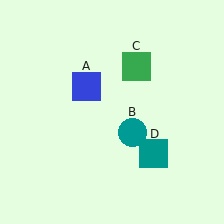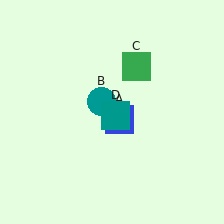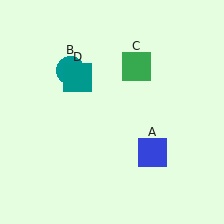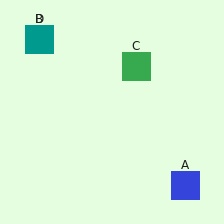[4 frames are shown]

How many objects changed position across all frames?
3 objects changed position: blue square (object A), teal circle (object B), teal square (object D).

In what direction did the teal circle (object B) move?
The teal circle (object B) moved up and to the left.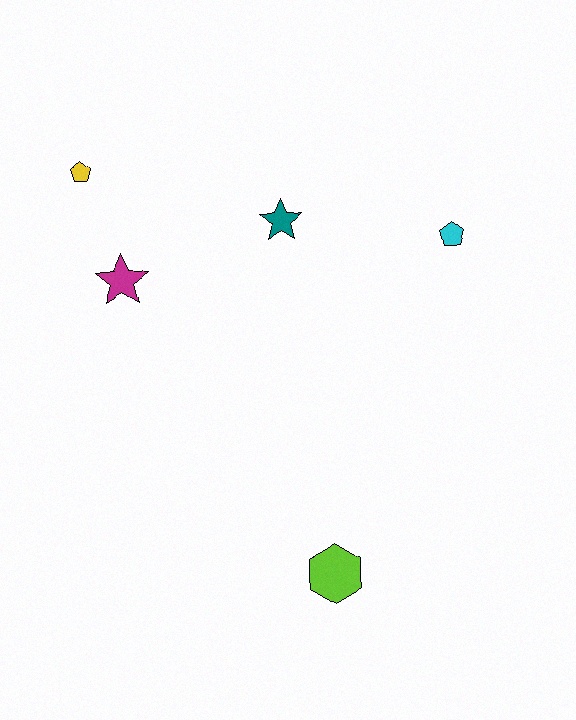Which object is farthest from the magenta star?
The lime hexagon is farthest from the magenta star.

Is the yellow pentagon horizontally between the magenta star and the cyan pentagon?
No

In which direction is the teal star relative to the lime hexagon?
The teal star is above the lime hexagon.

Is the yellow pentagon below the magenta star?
No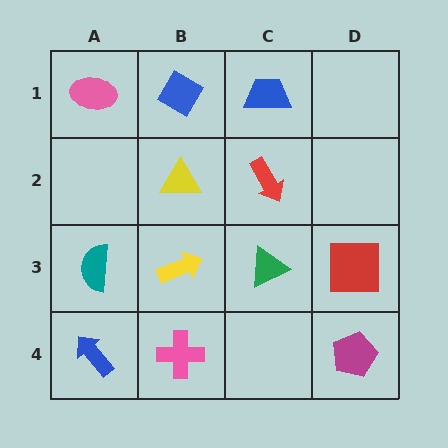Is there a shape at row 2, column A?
No, that cell is empty.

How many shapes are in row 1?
3 shapes.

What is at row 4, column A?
A blue arrow.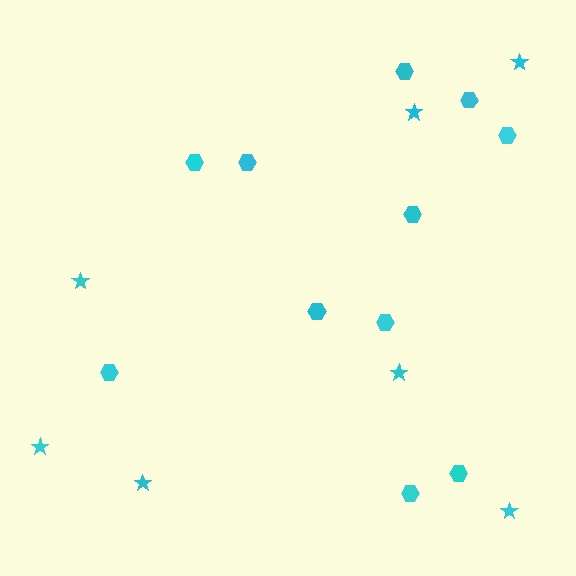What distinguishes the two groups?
There are 2 groups: one group of hexagons (11) and one group of stars (7).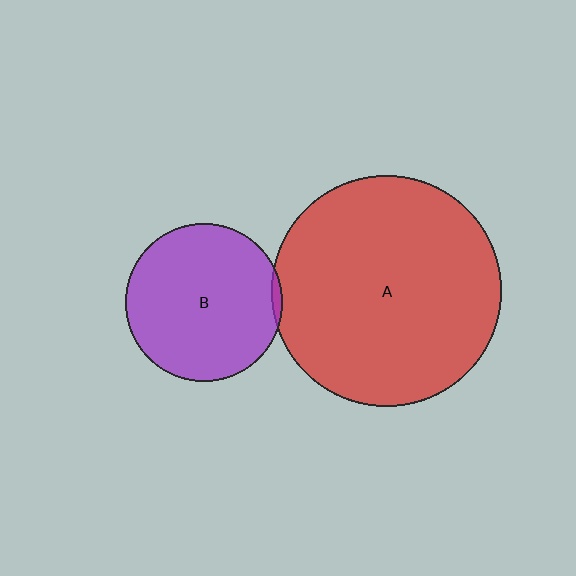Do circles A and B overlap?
Yes.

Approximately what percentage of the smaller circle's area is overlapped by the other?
Approximately 5%.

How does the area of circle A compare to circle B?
Approximately 2.1 times.